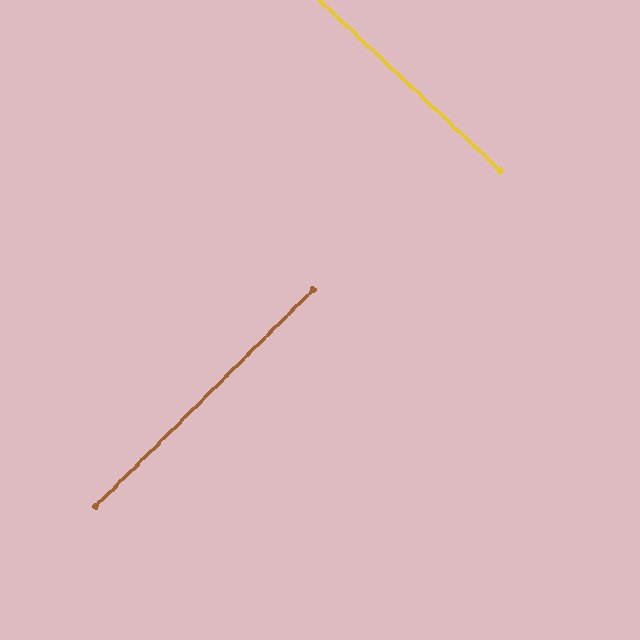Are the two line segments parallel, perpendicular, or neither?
Perpendicular — they meet at approximately 88°.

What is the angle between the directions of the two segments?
Approximately 88 degrees.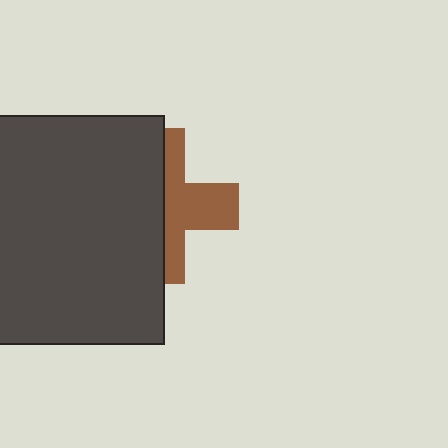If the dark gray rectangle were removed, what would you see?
You would see the complete brown cross.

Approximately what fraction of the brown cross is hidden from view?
Roughly 55% of the brown cross is hidden behind the dark gray rectangle.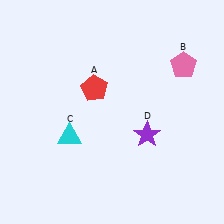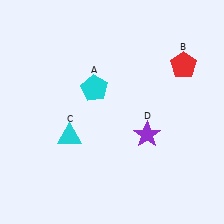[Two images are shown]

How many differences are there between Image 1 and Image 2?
There are 2 differences between the two images.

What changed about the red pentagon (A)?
In Image 1, A is red. In Image 2, it changed to cyan.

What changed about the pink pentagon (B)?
In Image 1, B is pink. In Image 2, it changed to red.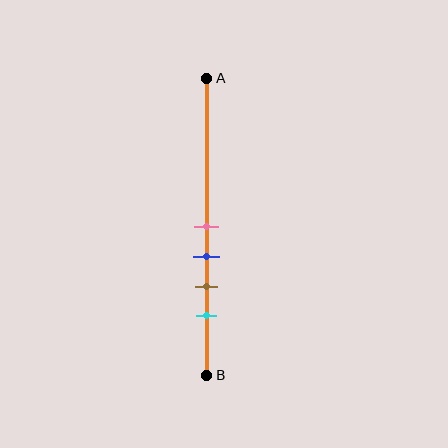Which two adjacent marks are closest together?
The pink and blue marks are the closest adjacent pair.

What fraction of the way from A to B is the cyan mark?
The cyan mark is approximately 80% (0.8) of the way from A to B.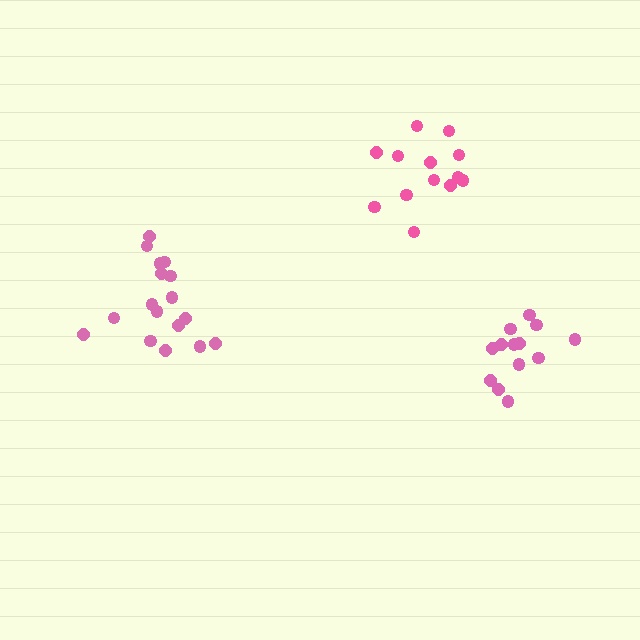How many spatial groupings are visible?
There are 3 spatial groupings.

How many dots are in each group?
Group 1: 13 dots, Group 2: 17 dots, Group 3: 13 dots (43 total).